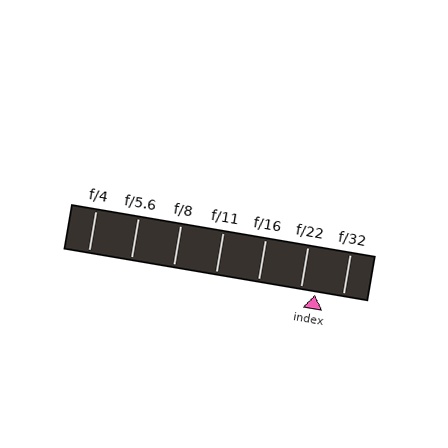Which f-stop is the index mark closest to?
The index mark is closest to f/22.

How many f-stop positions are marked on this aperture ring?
There are 7 f-stop positions marked.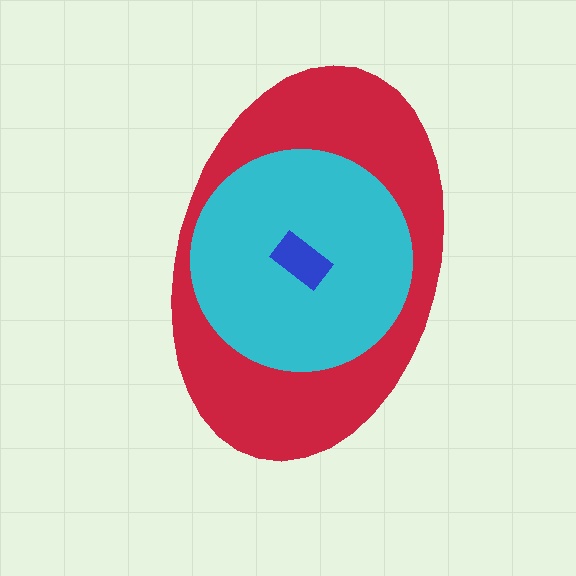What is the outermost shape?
The red ellipse.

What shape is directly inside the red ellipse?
The cyan circle.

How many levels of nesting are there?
3.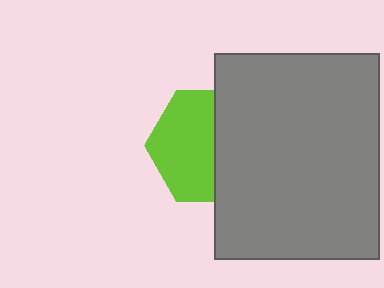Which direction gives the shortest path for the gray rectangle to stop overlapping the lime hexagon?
Moving right gives the shortest separation.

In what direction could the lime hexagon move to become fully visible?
The lime hexagon could move left. That would shift it out from behind the gray rectangle entirely.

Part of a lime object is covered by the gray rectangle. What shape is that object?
It is a hexagon.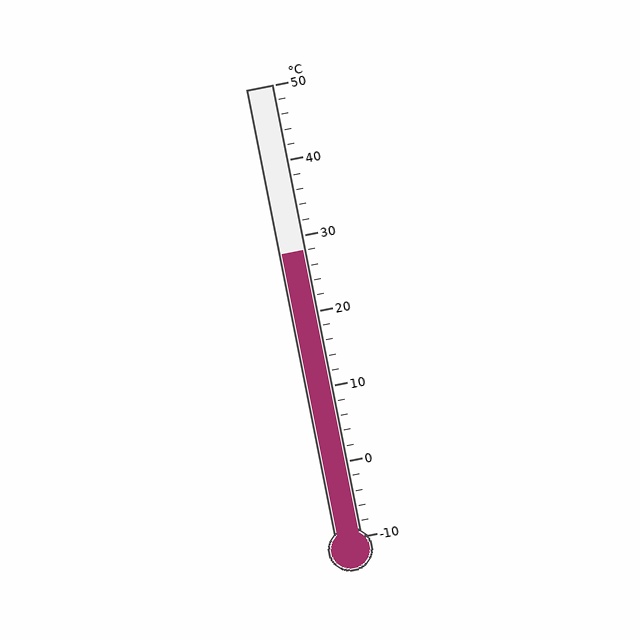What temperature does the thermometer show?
The thermometer shows approximately 28°C.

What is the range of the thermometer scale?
The thermometer scale ranges from -10°C to 50°C.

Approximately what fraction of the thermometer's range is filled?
The thermometer is filled to approximately 65% of its range.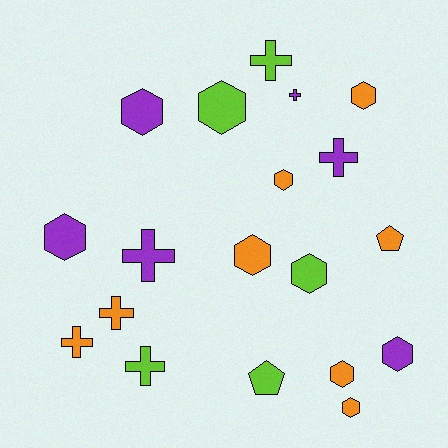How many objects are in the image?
There are 19 objects.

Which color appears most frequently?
Orange, with 8 objects.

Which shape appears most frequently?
Hexagon, with 10 objects.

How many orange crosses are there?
There are 2 orange crosses.